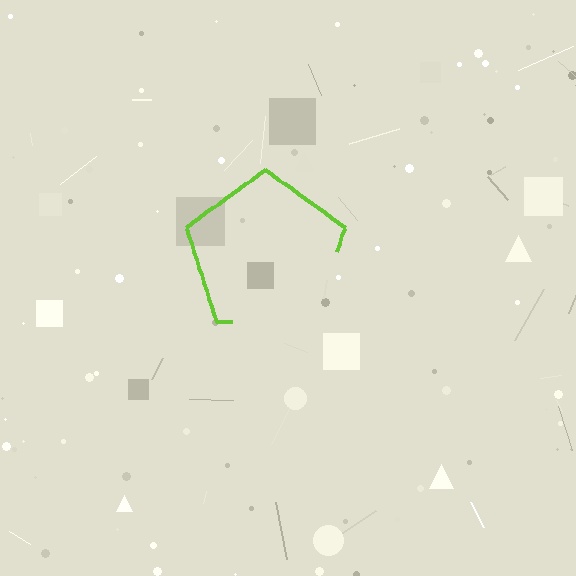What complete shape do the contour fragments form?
The contour fragments form a pentagon.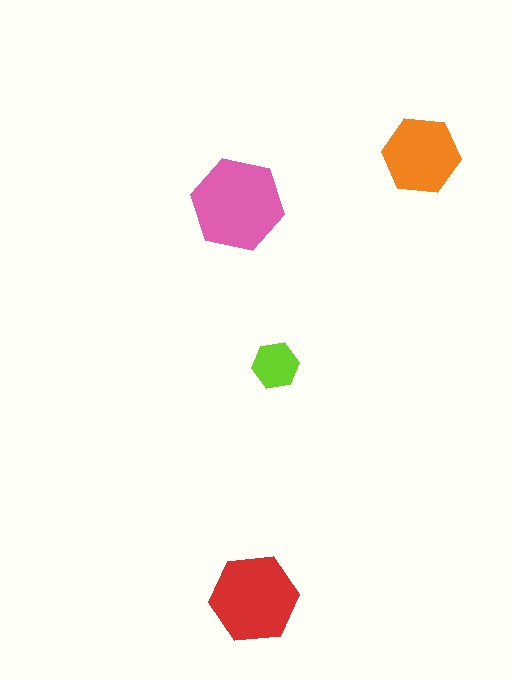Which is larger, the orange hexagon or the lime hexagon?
The orange one.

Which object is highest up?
The orange hexagon is topmost.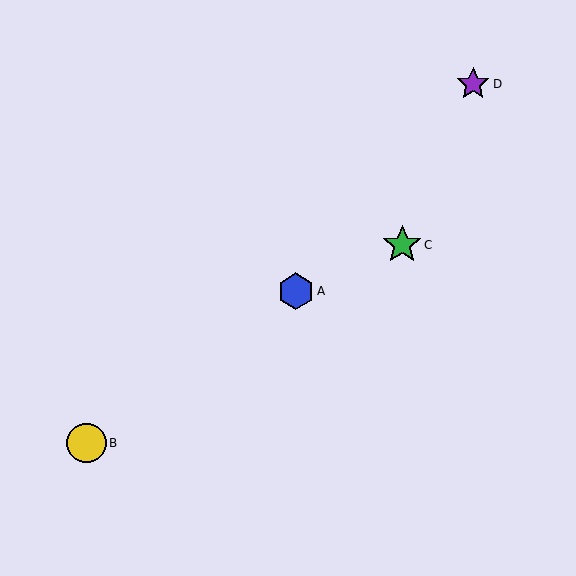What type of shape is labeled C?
Shape C is a green star.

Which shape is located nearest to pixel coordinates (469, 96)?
The purple star (labeled D) at (473, 84) is nearest to that location.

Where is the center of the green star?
The center of the green star is at (402, 245).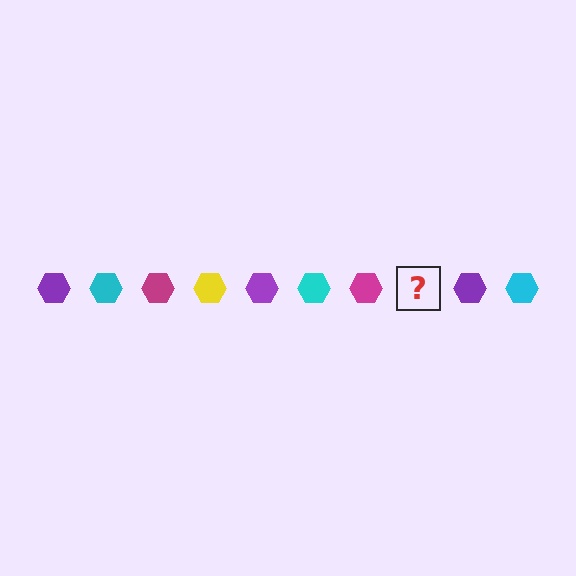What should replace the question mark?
The question mark should be replaced with a yellow hexagon.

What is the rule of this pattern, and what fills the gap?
The rule is that the pattern cycles through purple, cyan, magenta, yellow hexagons. The gap should be filled with a yellow hexagon.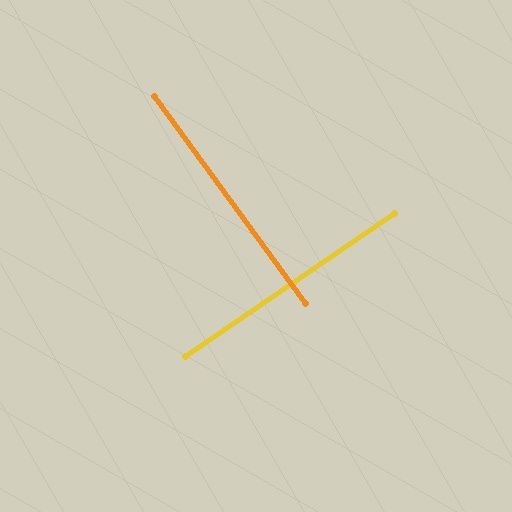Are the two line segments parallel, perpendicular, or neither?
Perpendicular — they meet at approximately 88°.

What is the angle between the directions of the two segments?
Approximately 88 degrees.